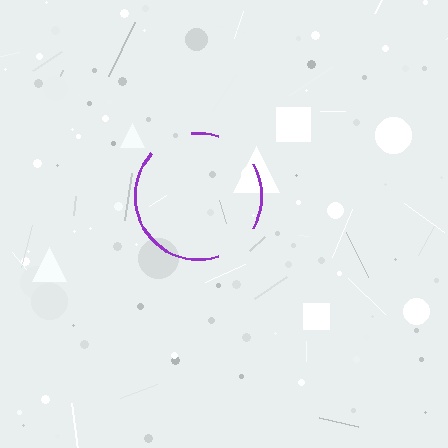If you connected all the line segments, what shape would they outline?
They would outline a circle.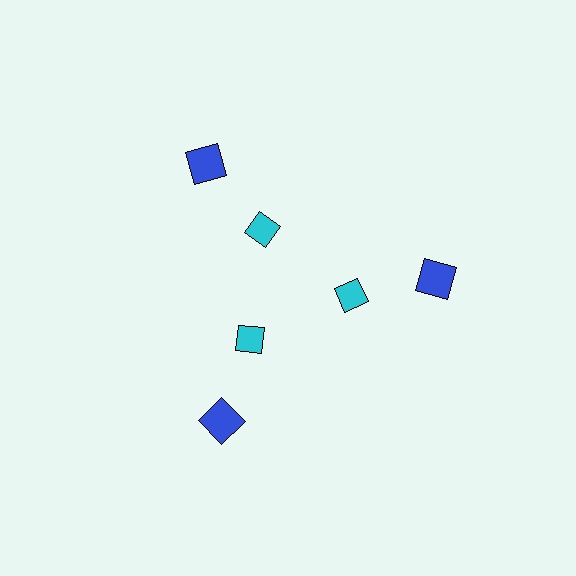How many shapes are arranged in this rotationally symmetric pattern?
There are 6 shapes, arranged in 3 groups of 2.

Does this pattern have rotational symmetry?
Yes, this pattern has 3-fold rotational symmetry. It looks the same after rotating 120 degrees around the center.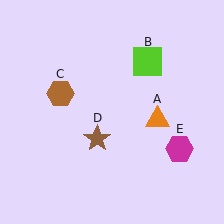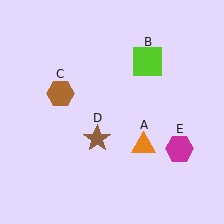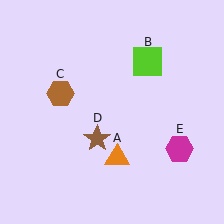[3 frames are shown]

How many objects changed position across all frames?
1 object changed position: orange triangle (object A).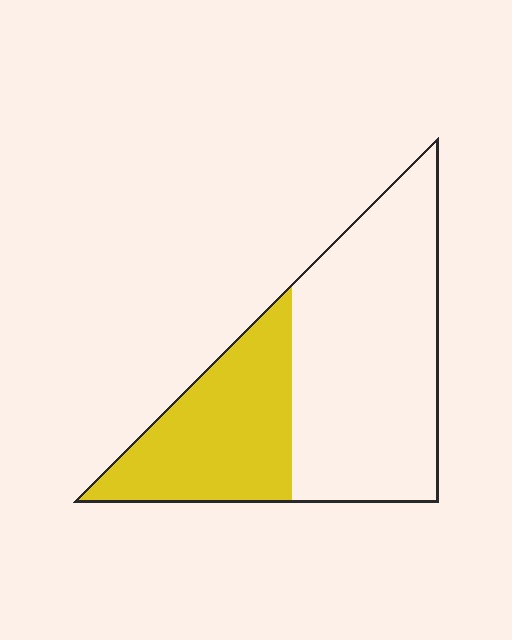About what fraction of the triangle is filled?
About three eighths (3/8).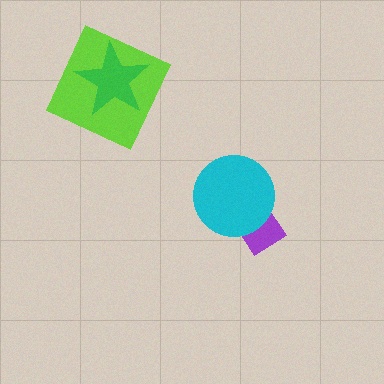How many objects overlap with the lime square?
1 object overlaps with the lime square.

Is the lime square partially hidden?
Yes, it is partially covered by another shape.